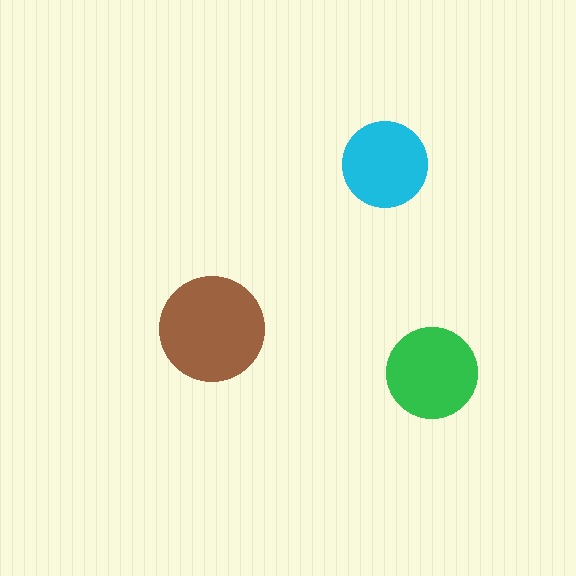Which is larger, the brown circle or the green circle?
The brown one.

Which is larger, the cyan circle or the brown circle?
The brown one.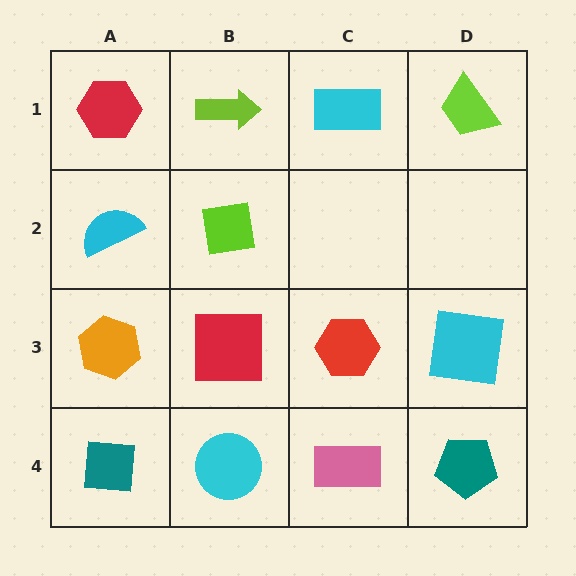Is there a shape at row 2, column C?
No, that cell is empty.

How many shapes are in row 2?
2 shapes.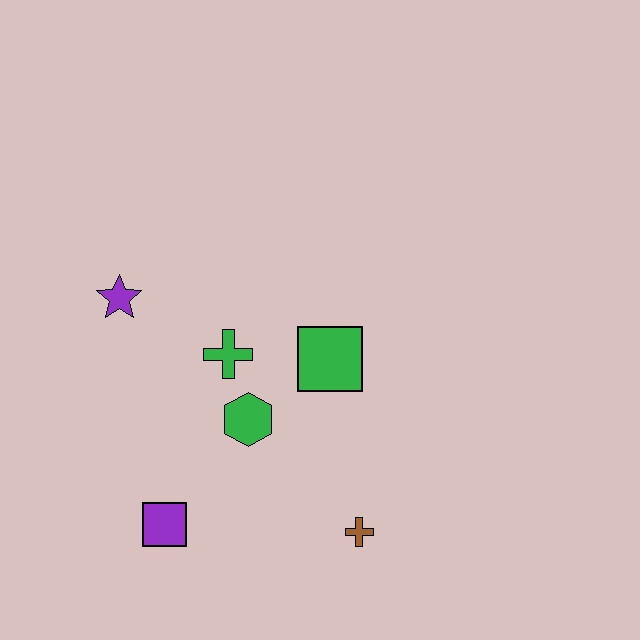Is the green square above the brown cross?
Yes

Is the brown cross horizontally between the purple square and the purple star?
No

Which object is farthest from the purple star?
The brown cross is farthest from the purple star.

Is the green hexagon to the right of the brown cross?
No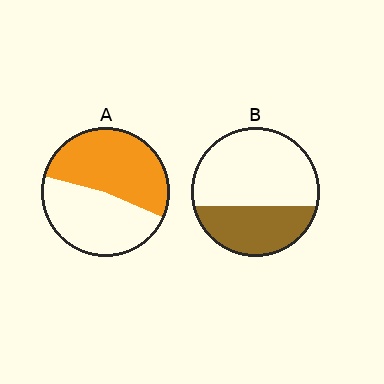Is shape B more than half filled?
No.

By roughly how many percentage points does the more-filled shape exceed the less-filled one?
By roughly 15 percentage points (A over B).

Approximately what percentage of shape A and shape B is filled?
A is approximately 55% and B is approximately 35%.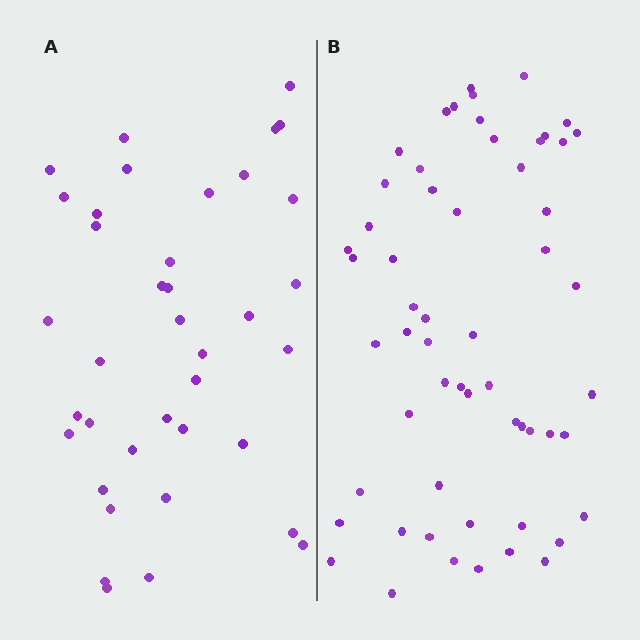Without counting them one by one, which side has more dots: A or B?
Region B (the right region) has more dots.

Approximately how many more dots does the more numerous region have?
Region B has approximately 20 more dots than region A.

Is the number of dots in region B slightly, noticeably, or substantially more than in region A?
Region B has substantially more. The ratio is roughly 1.5 to 1.